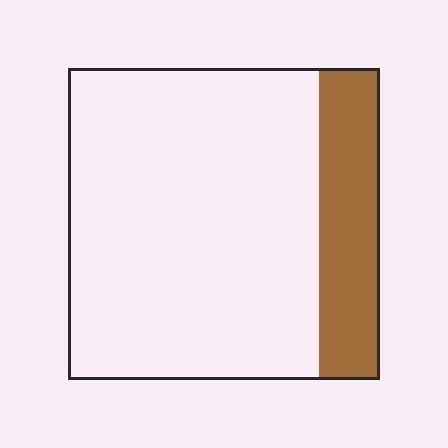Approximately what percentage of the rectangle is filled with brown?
Approximately 20%.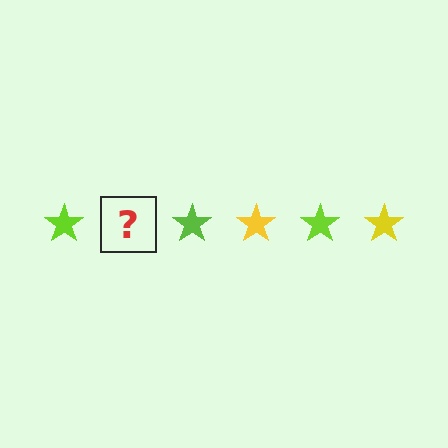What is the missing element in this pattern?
The missing element is a yellow star.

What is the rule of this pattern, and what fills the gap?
The rule is that the pattern cycles through lime, yellow stars. The gap should be filled with a yellow star.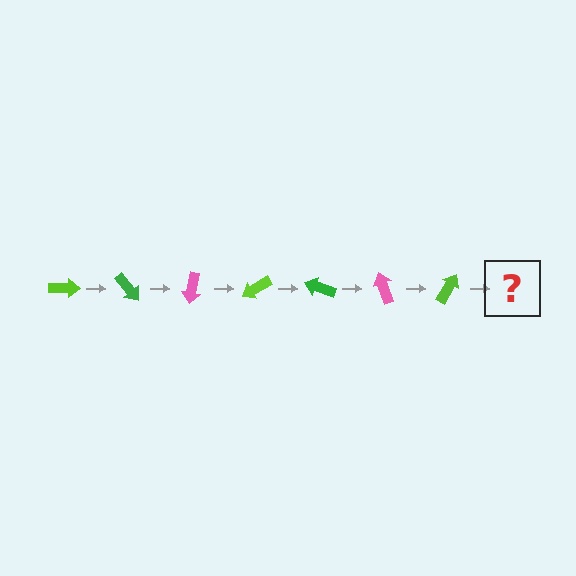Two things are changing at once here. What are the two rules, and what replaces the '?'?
The two rules are that it rotates 50 degrees each step and the color cycles through lime, green, and pink. The '?' should be a green arrow, rotated 350 degrees from the start.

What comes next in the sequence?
The next element should be a green arrow, rotated 350 degrees from the start.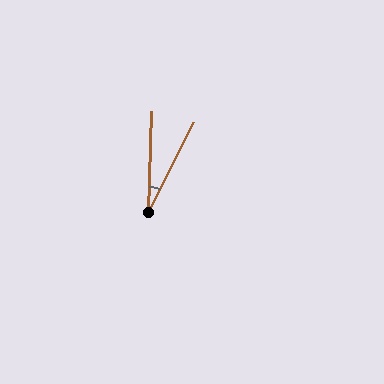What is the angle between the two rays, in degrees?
Approximately 25 degrees.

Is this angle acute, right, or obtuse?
It is acute.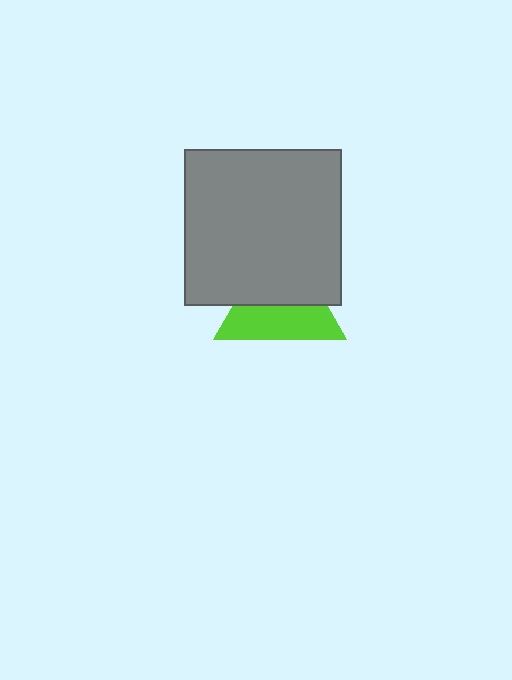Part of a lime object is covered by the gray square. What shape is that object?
It is a triangle.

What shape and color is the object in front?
The object in front is a gray square.